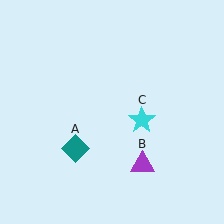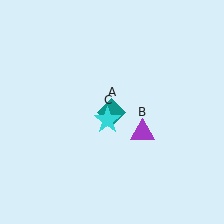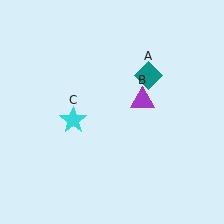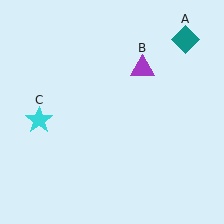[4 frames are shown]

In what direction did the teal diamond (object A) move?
The teal diamond (object A) moved up and to the right.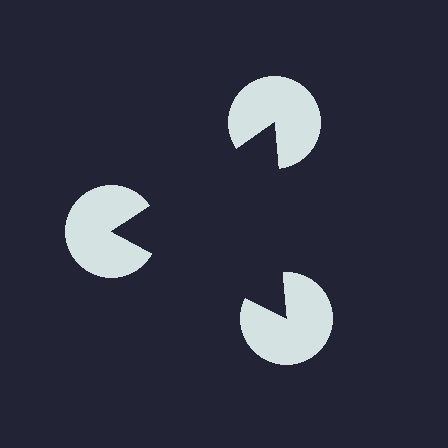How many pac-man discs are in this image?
There are 3 — one at each vertex of the illusory triangle.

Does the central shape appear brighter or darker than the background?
It typically appears slightly darker than the background, even though no actual brightness change is drawn.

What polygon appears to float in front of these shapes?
An illusory triangle — its edges are inferred from the aligned wedge cuts in the pac-man discs, not physically drawn.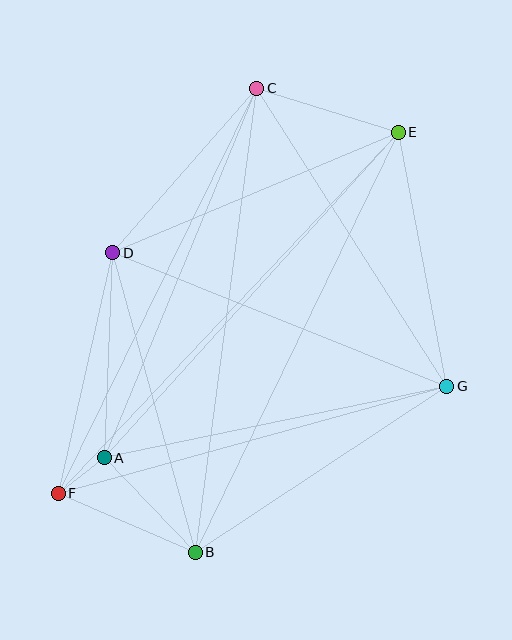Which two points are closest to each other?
Points A and F are closest to each other.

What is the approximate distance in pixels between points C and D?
The distance between C and D is approximately 219 pixels.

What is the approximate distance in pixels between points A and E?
The distance between A and E is approximately 438 pixels.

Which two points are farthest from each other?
Points E and F are farthest from each other.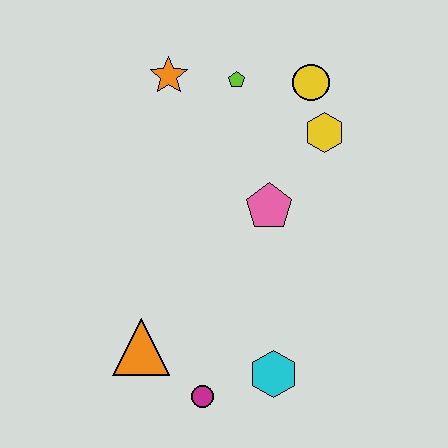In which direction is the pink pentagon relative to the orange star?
The pink pentagon is below the orange star.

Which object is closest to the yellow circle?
The yellow hexagon is closest to the yellow circle.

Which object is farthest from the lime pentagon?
The magenta circle is farthest from the lime pentagon.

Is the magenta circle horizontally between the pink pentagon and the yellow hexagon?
No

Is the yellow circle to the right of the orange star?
Yes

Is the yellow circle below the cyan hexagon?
No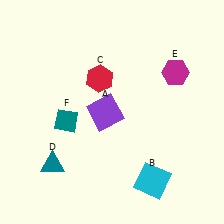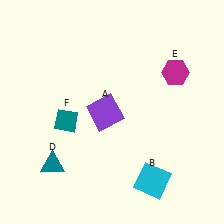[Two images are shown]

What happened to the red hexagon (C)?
The red hexagon (C) was removed in Image 2. It was in the top-left area of Image 1.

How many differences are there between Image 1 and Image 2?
There is 1 difference between the two images.